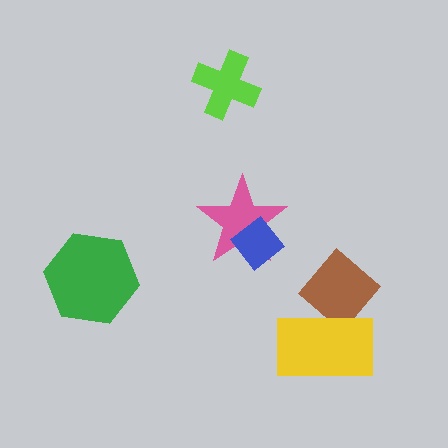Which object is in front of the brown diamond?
The yellow rectangle is in front of the brown diamond.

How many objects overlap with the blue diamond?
1 object overlaps with the blue diamond.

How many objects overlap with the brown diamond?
1 object overlaps with the brown diamond.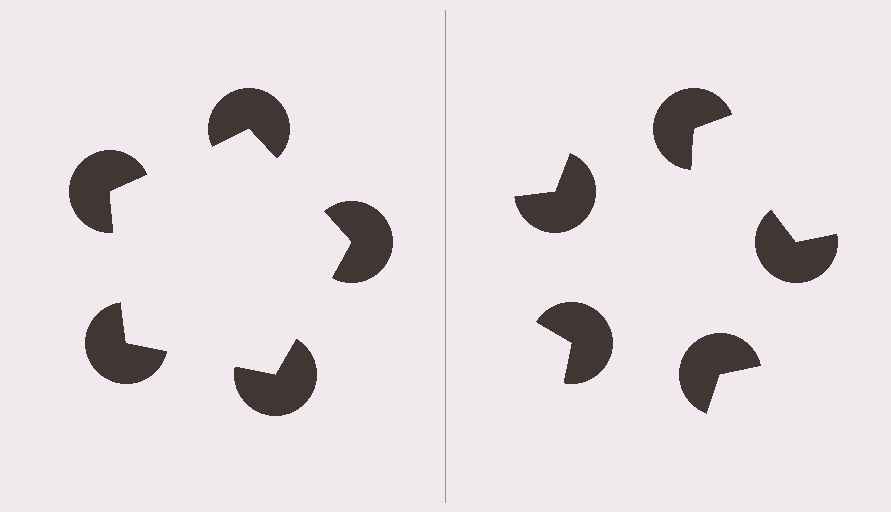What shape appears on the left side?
An illusory pentagon.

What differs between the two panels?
The pac-man discs are positioned identically on both sides; only the wedge orientations differ. On the left they align to a pentagon; on the right they are misaligned.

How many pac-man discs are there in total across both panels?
10 — 5 on each side.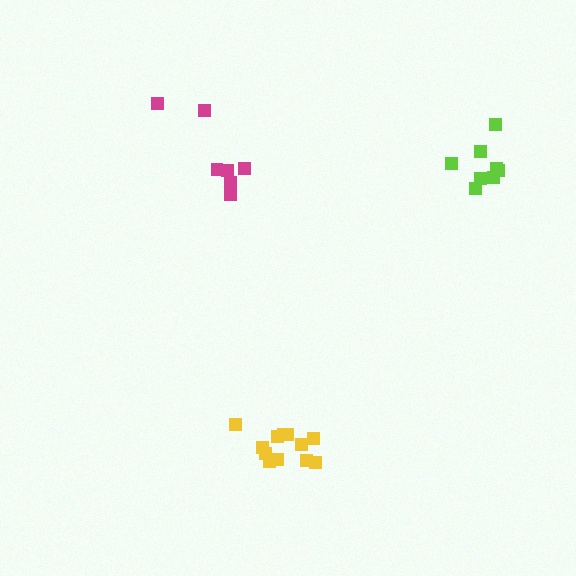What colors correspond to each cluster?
The clusters are colored: magenta, yellow, lime.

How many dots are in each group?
Group 1: 8 dots, Group 2: 12 dots, Group 3: 8 dots (28 total).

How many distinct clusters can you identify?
There are 3 distinct clusters.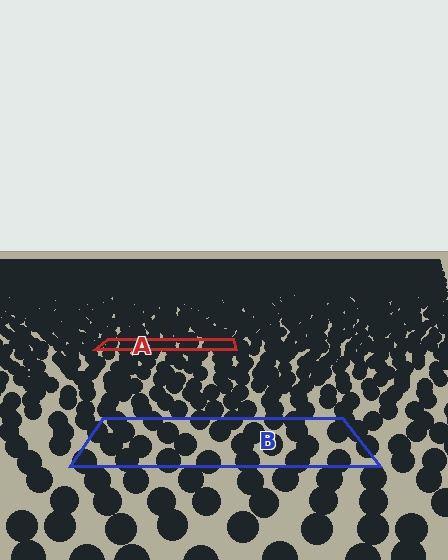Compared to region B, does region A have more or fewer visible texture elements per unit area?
Region A has more texture elements per unit area — they are packed more densely because it is farther away.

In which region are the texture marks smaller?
The texture marks are smaller in region A, because it is farther away.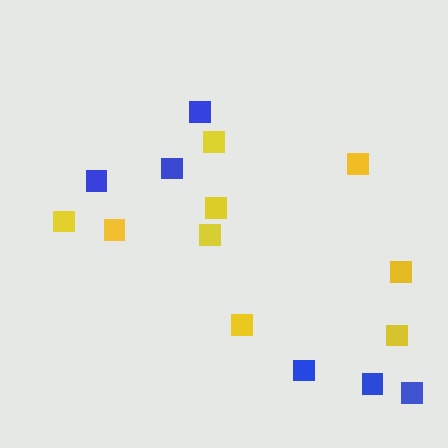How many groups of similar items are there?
There are 2 groups: one group of yellow squares (9) and one group of blue squares (6).